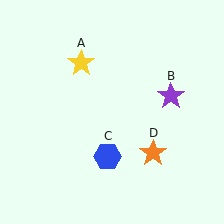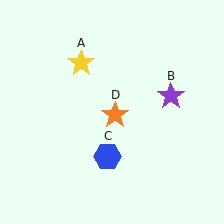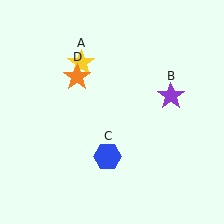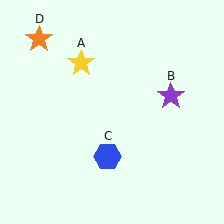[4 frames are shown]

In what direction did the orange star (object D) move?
The orange star (object D) moved up and to the left.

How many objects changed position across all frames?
1 object changed position: orange star (object D).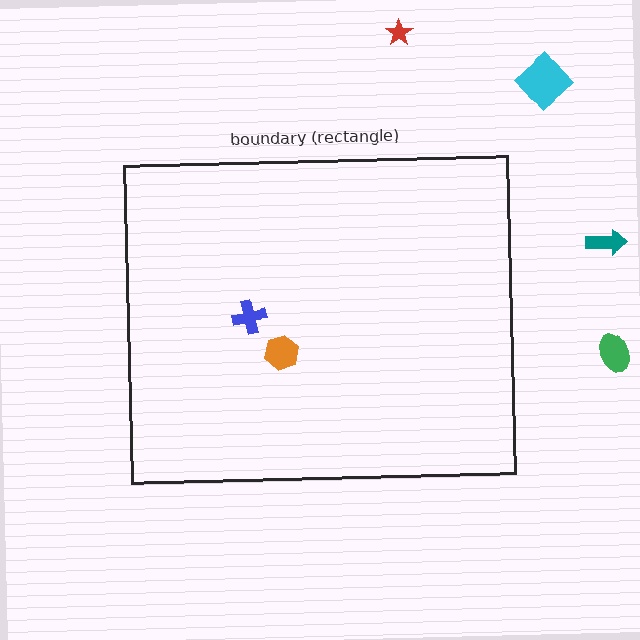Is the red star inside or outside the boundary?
Outside.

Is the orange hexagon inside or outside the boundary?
Inside.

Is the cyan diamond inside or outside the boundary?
Outside.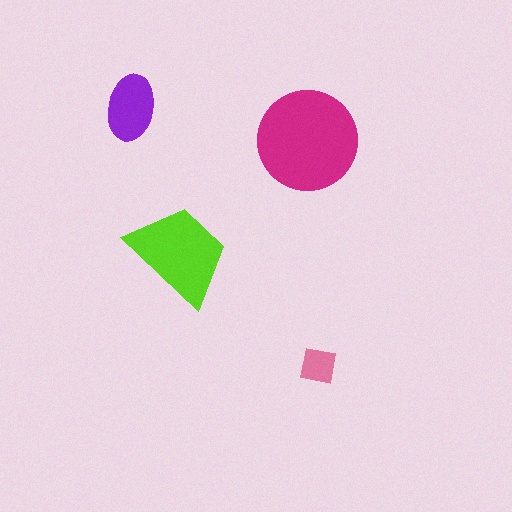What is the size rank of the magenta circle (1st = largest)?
1st.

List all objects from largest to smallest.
The magenta circle, the lime trapezoid, the purple ellipse, the pink square.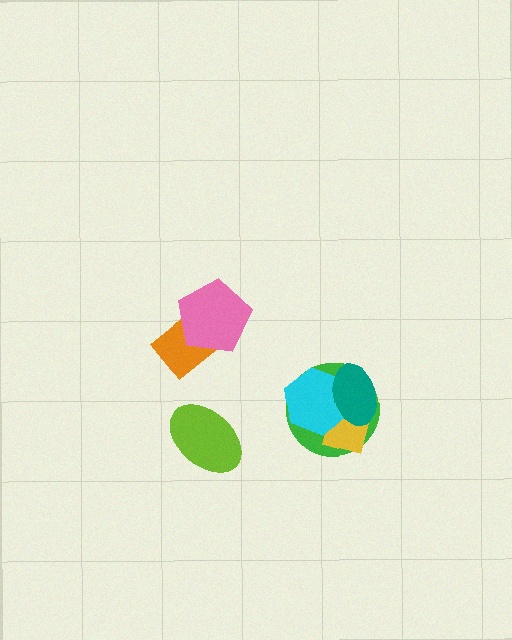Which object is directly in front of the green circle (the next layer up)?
The yellow diamond is directly in front of the green circle.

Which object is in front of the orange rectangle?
The pink pentagon is in front of the orange rectangle.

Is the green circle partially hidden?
Yes, it is partially covered by another shape.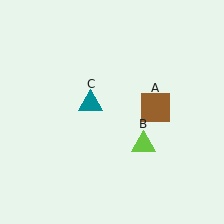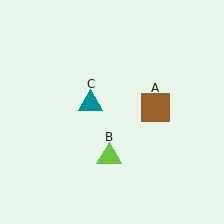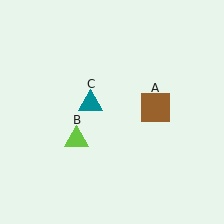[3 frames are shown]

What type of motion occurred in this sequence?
The lime triangle (object B) rotated clockwise around the center of the scene.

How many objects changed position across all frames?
1 object changed position: lime triangle (object B).